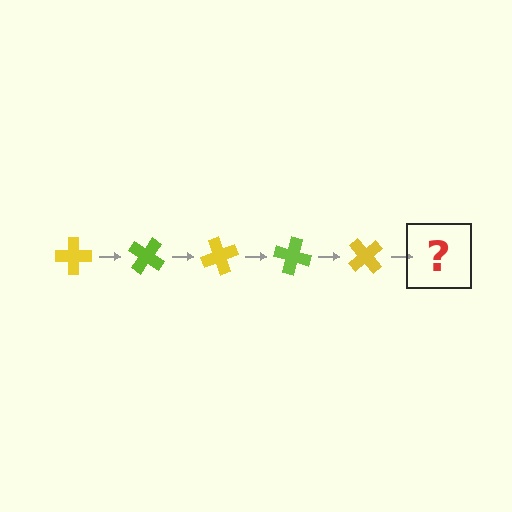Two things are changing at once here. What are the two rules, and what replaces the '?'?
The two rules are that it rotates 35 degrees each step and the color cycles through yellow and lime. The '?' should be a lime cross, rotated 175 degrees from the start.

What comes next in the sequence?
The next element should be a lime cross, rotated 175 degrees from the start.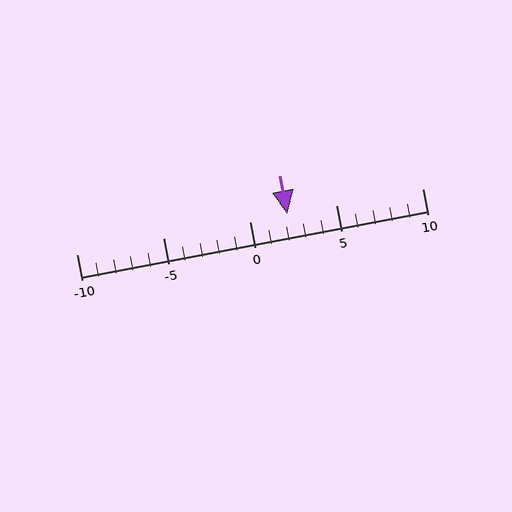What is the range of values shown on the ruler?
The ruler shows values from -10 to 10.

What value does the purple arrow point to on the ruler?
The purple arrow points to approximately 2.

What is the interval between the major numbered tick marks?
The major tick marks are spaced 5 units apart.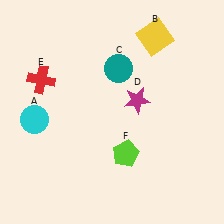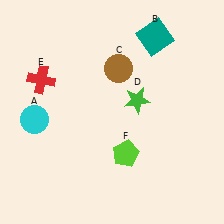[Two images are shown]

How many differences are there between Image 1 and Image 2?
There are 3 differences between the two images.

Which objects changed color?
B changed from yellow to teal. C changed from teal to brown. D changed from magenta to green.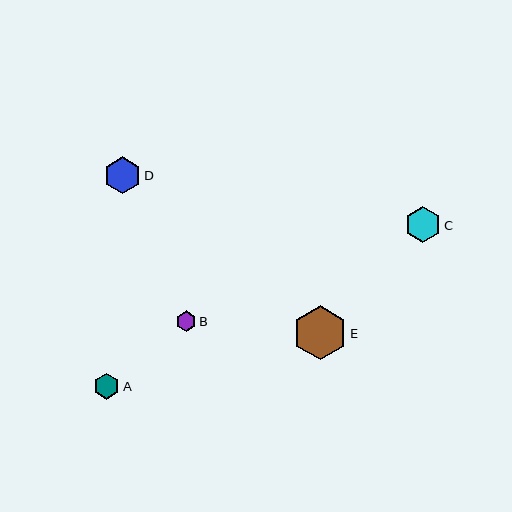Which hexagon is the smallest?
Hexagon B is the smallest with a size of approximately 21 pixels.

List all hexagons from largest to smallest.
From largest to smallest: E, D, C, A, B.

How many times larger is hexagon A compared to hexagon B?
Hexagon A is approximately 1.3 times the size of hexagon B.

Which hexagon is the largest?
Hexagon E is the largest with a size of approximately 54 pixels.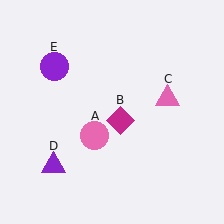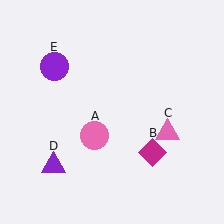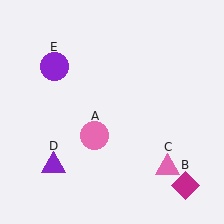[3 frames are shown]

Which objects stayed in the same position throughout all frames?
Pink circle (object A) and purple triangle (object D) and purple circle (object E) remained stationary.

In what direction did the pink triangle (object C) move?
The pink triangle (object C) moved down.